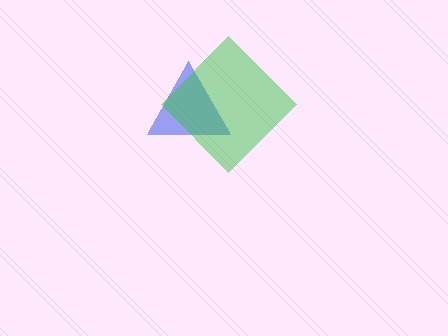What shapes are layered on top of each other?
The layered shapes are: a blue triangle, a green diamond.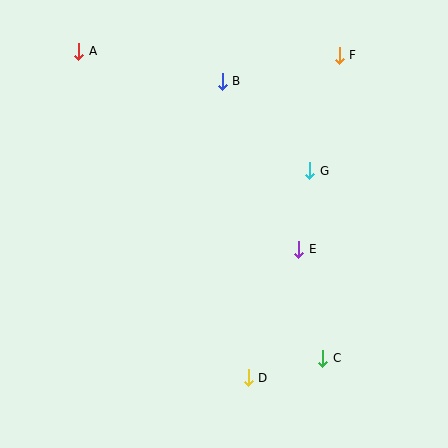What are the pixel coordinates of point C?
Point C is at (323, 358).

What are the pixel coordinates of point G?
Point G is at (310, 171).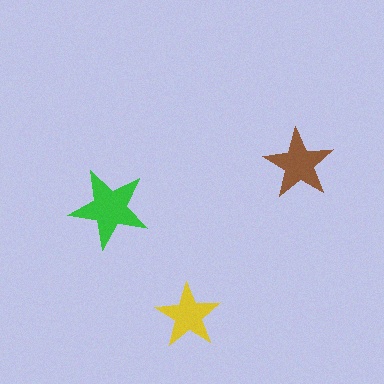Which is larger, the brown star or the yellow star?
The brown one.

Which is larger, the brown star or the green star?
The green one.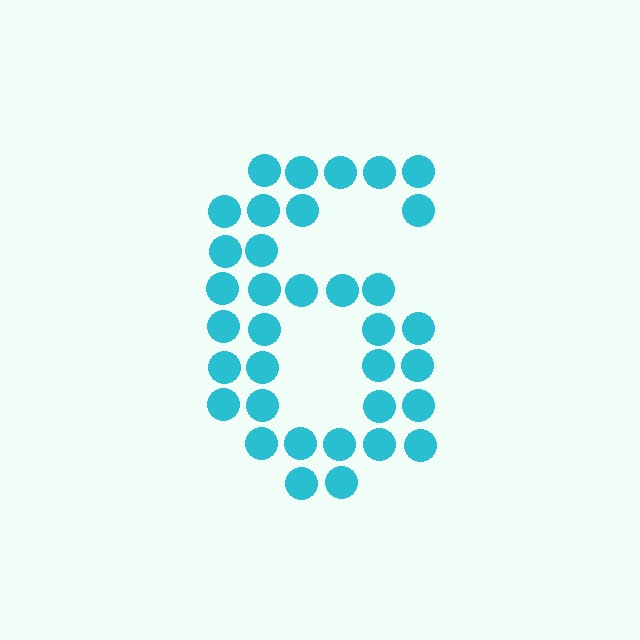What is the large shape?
The large shape is the digit 6.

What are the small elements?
The small elements are circles.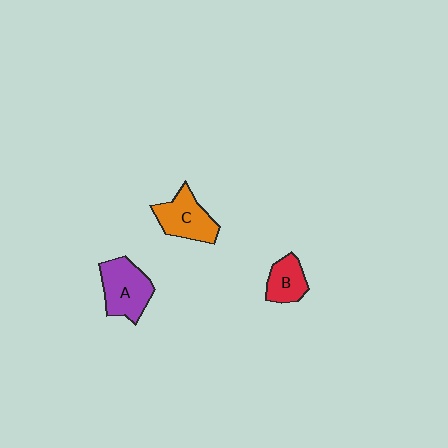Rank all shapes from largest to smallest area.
From largest to smallest: A (purple), C (orange), B (red).